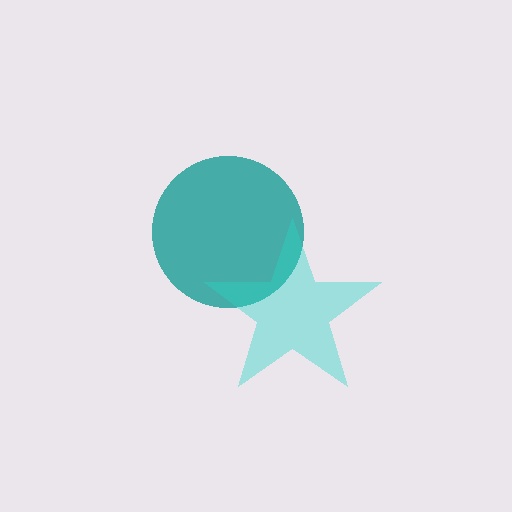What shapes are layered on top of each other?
The layered shapes are: a teal circle, a cyan star.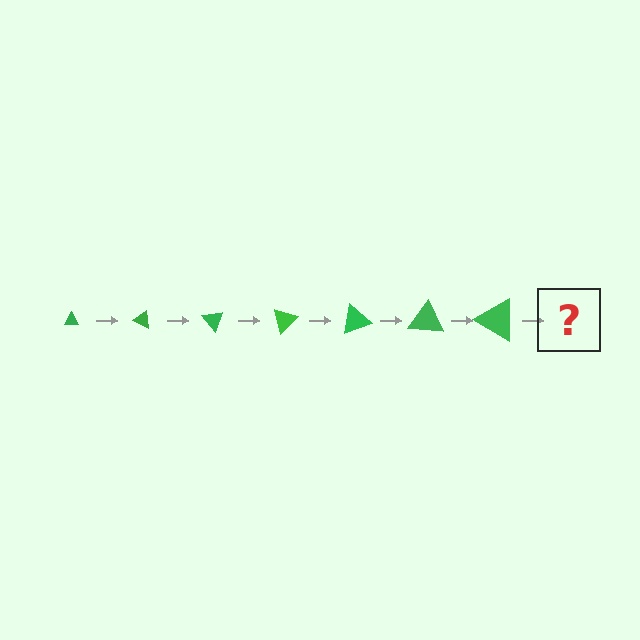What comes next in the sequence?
The next element should be a triangle, larger than the previous one and rotated 175 degrees from the start.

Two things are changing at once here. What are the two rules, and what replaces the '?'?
The two rules are that the triangle grows larger each step and it rotates 25 degrees each step. The '?' should be a triangle, larger than the previous one and rotated 175 degrees from the start.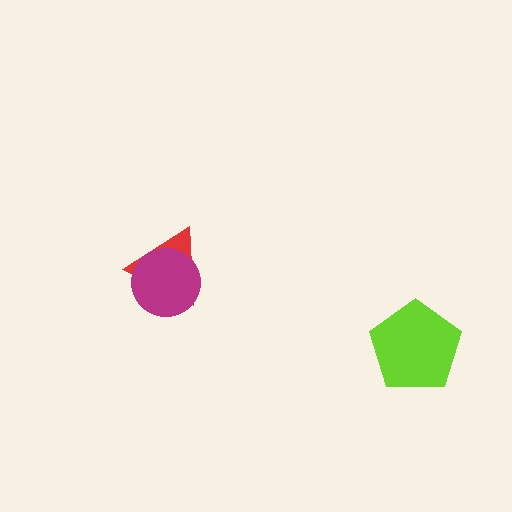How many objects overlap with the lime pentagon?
0 objects overlap with the lime pentagon.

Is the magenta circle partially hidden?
No, no other shape covers it.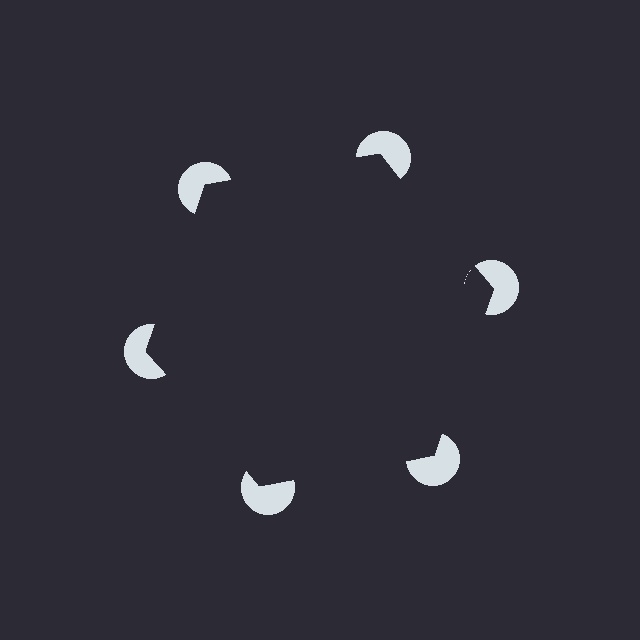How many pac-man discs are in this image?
There are 6 — one at each vertex of the illusory hexagon.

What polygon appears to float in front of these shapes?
An illusory hexagon — its edges are inferred from the aligned wedge cuts in the pac-man discs, not physically drawn.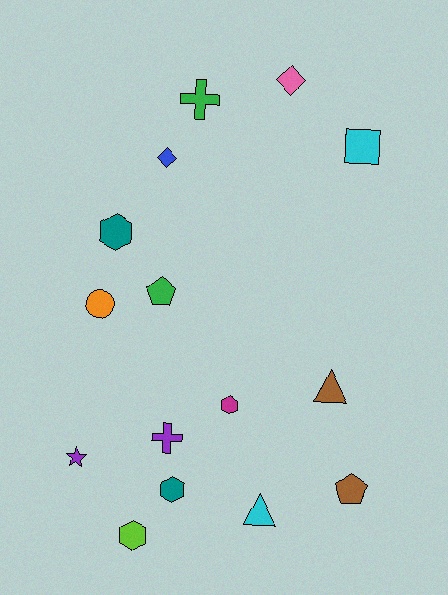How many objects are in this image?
There are 15 objects.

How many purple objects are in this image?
There are 2 purple objects.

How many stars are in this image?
There is 1 star.